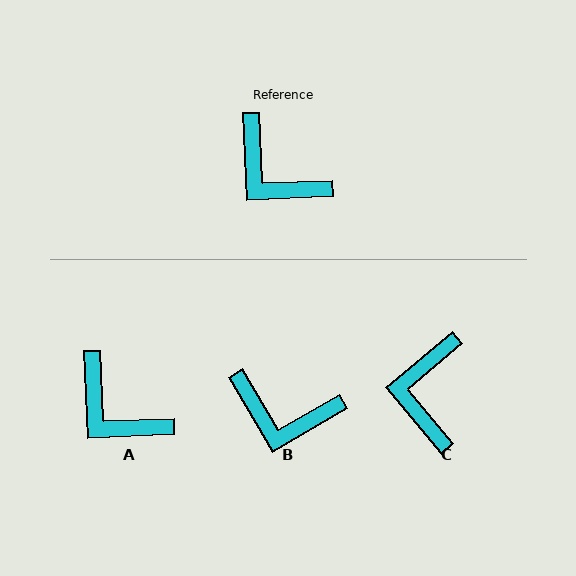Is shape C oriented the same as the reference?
No, it is off by about 53 degrees.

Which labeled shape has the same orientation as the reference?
A.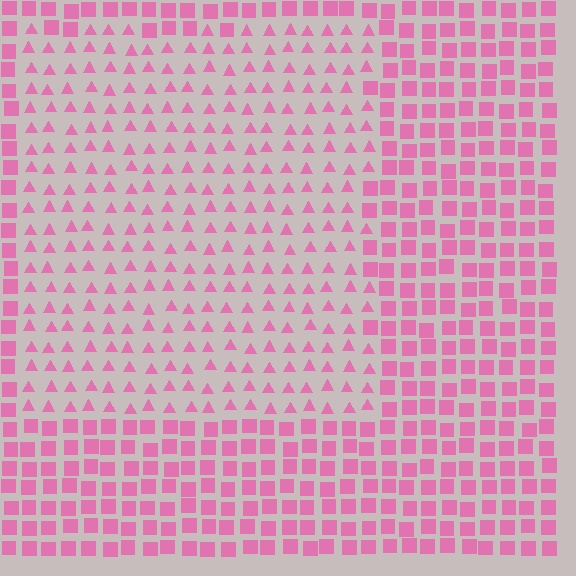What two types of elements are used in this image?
The image uses triangles inside the rectangle region and squares outside it.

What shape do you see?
I see a rectangle.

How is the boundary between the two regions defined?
The boundary is defined by a change in element shape: triangles inside vs. squares outside. All elements share the same color and spacing.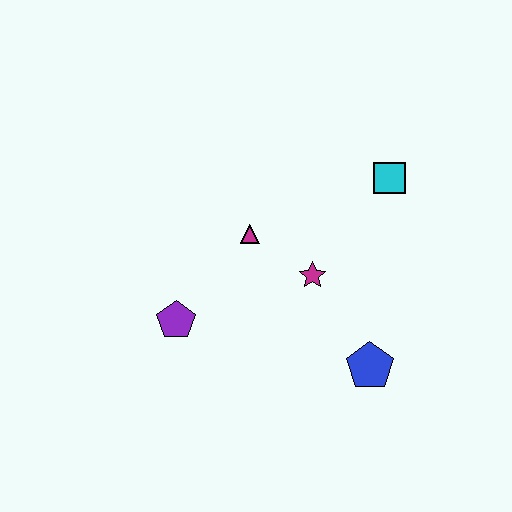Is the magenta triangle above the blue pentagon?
Yes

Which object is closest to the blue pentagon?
The magenta star is closest to the blue pentagon.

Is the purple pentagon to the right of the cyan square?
No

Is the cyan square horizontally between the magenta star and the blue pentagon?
No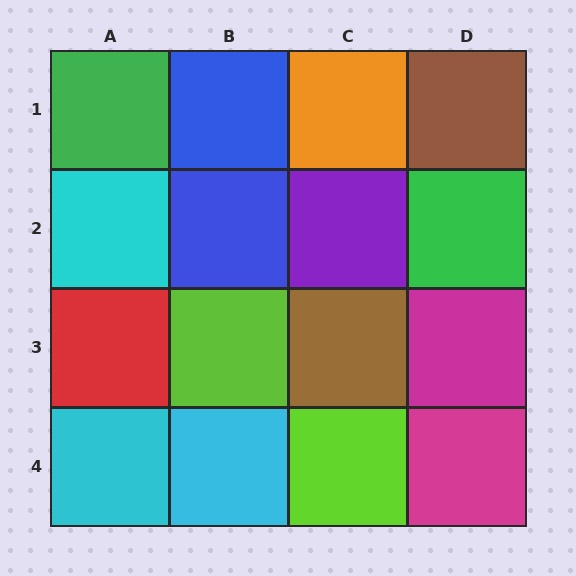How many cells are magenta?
2 cells are magenta.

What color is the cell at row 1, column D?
Brown.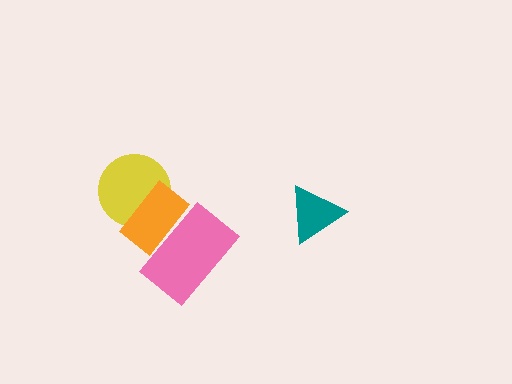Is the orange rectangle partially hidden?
Yes, it is partially covered by another shape.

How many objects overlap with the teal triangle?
0 objects overlap with the teal triangle.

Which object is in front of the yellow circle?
The orange rectangle is in front of the yellow circle.